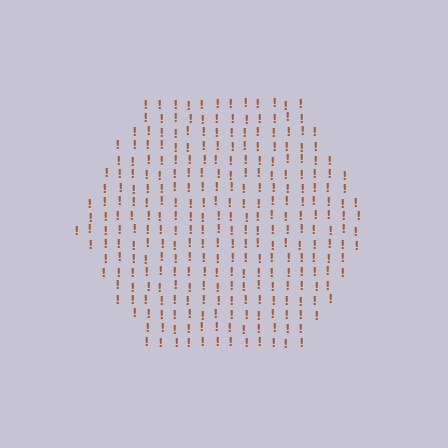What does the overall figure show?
The overall figure shows a hexagon.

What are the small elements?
The small elements are exclamation marks.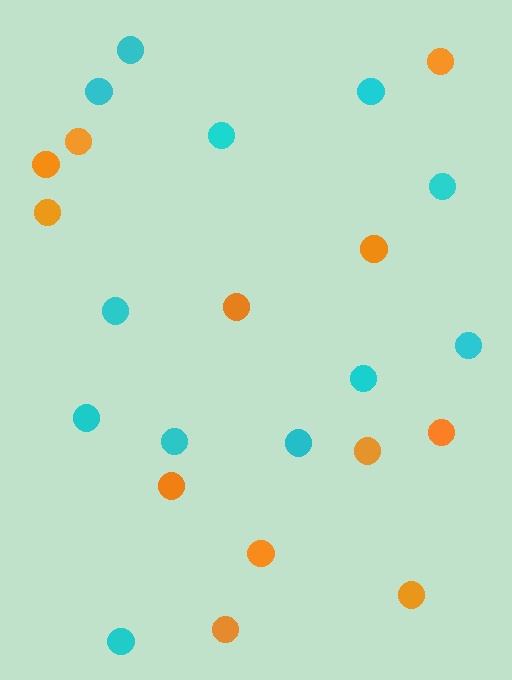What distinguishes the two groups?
There are 2 groups: one group of cyan circles (12) and one group of orange circles (12).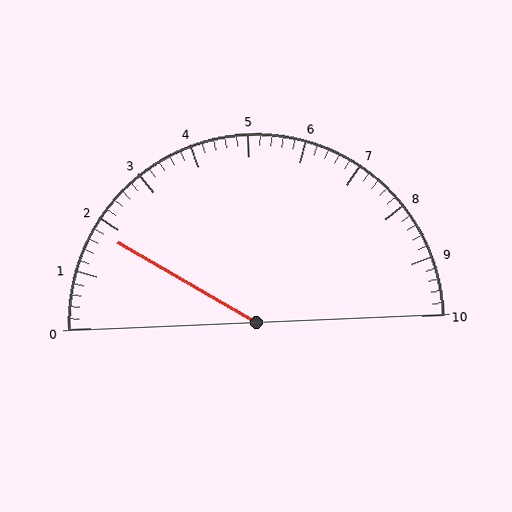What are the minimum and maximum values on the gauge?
The gauge ranges from 0 to 10.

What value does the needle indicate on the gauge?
The needle indicates approximately 1.8.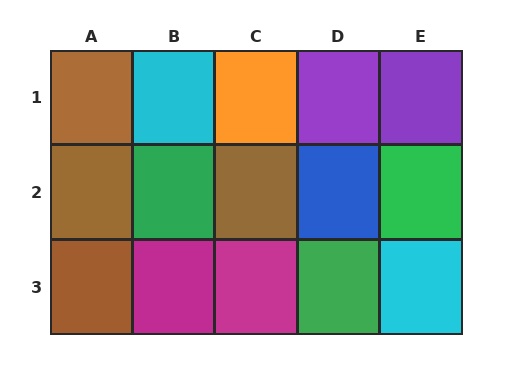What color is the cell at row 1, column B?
Cyan.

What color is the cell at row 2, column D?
Blue.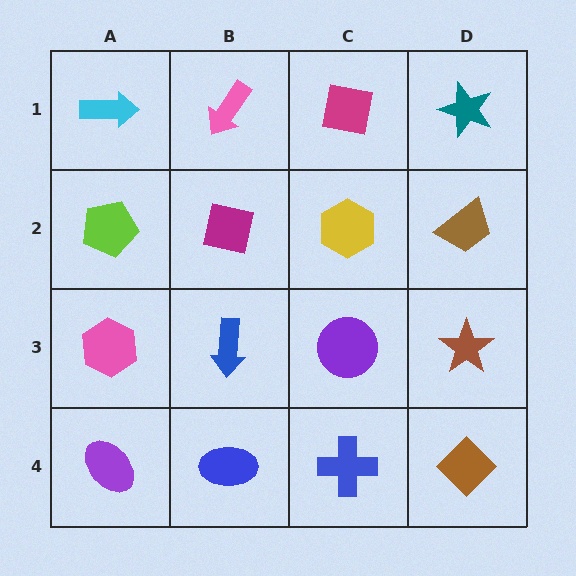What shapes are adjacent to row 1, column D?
A brown trapezoid (row 2, column D), a magenta square (row 1, column C).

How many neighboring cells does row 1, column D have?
2.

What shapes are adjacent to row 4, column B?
A blue arrow (row 3, column B), a purple ellipse (row 4, column A), a blue cross (row 4, column C).